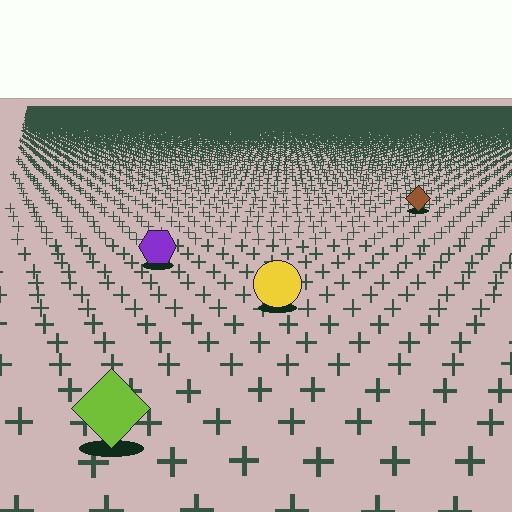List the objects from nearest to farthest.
From nearest to farthest: the lime diamond, the yellow circle, the purple hexagon, the brown diamond.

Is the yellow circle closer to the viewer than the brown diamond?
Yes. The yellow circle is closer — you can tell from the texture gradient: the ground texture is coarser near it.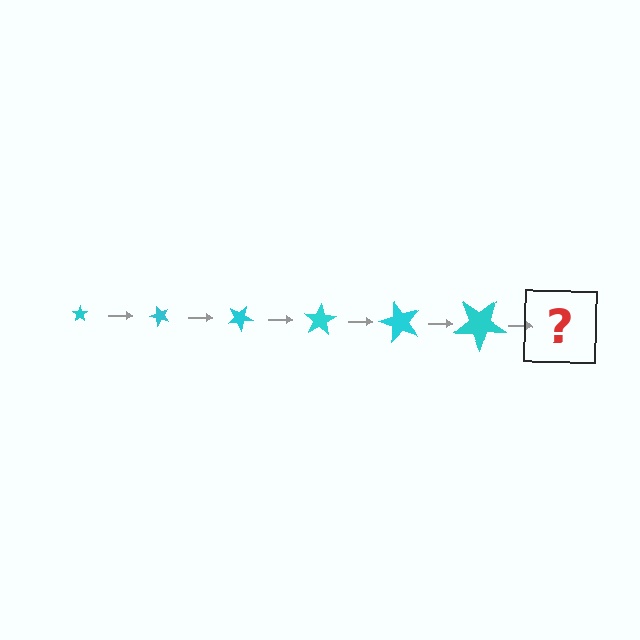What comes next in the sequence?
The next element should be a star, larger than the previous one and rotated 300 degrees from the start.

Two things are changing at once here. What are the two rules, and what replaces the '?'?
The two rules are that the star grows larger each step and it rotates 50 degrees each step. The '?' should be a star, larger than the previous one and rotated 300 degrees from the start.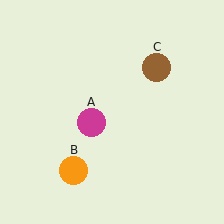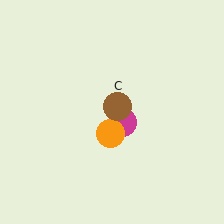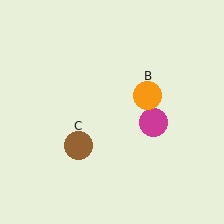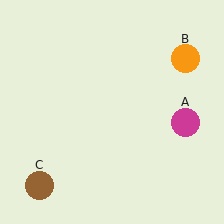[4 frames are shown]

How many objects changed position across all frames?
3 objects changed position: magenta circle (object A), orange circle (object B), brown circle (object C).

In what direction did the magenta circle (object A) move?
The magenta circle (object A) moved right.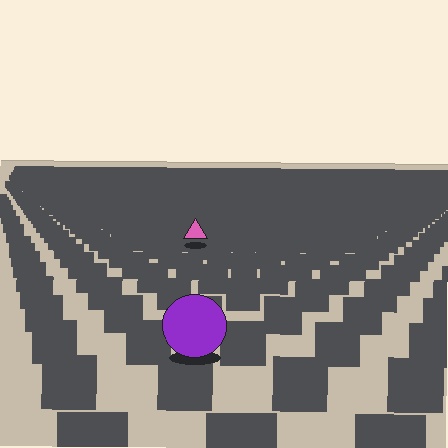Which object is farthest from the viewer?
The pink triangle is farthest from the viewer. It appears smaller and the ground texture around it is denser.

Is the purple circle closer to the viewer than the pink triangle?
Yes. The purple circle is closer — you can tell from the texture gradient: the ground texture is coarser near it.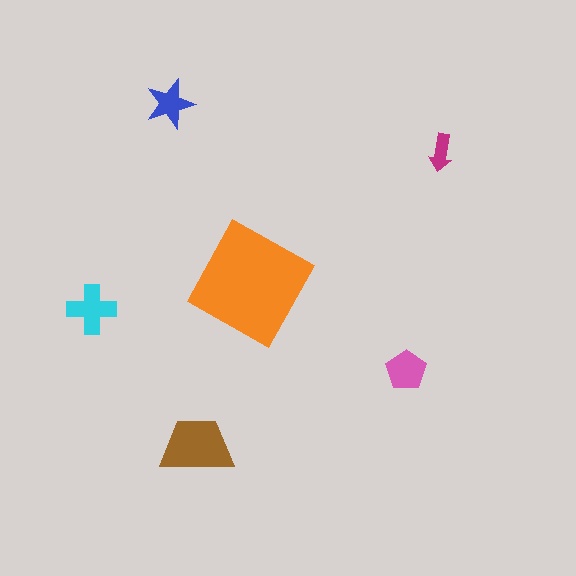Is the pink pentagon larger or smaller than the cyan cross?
Smaller.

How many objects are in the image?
There are 6 objects in the image.